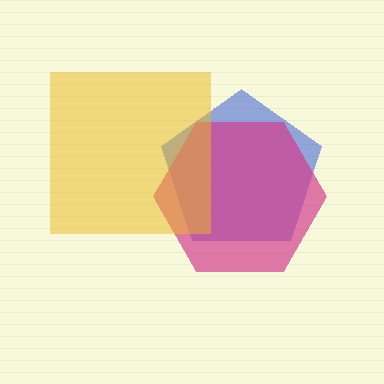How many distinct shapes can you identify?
There are 3 distinct shapes: a blue pentagon, a magenta hexagon, a yellow square.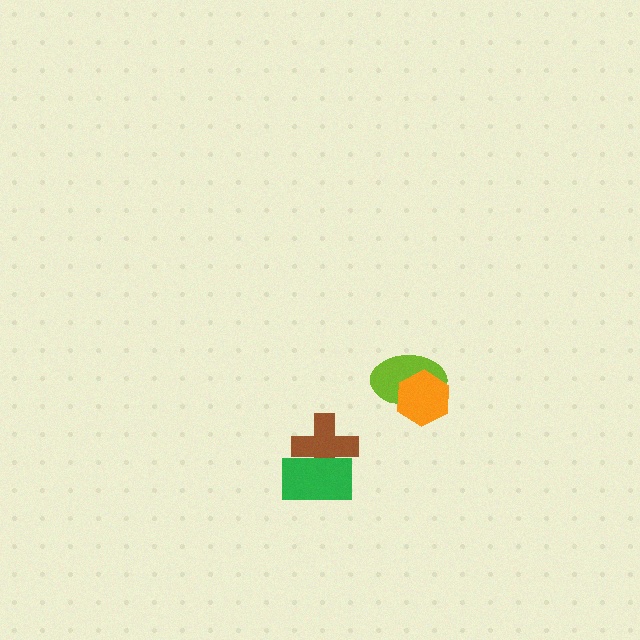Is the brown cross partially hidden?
Yes, it is partially covered by another shape.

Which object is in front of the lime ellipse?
The orange hexagon is in front of the lime ellipse.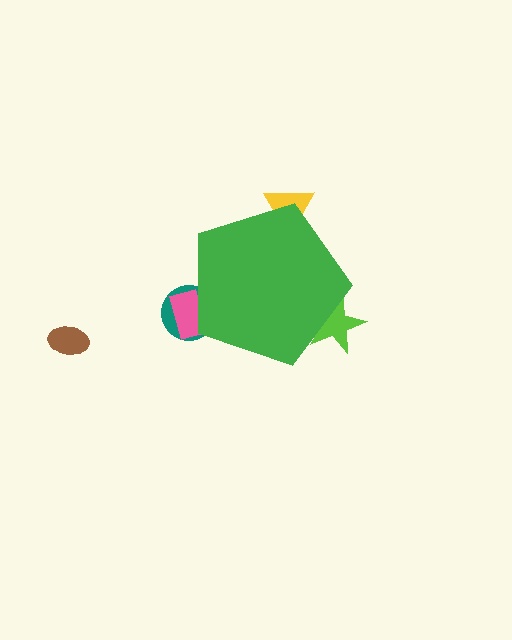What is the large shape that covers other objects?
A green pentagon.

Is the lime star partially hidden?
Yes, the lime star is partially hidden behind the green pentagon.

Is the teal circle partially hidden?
Yes, the teal circle is partially hidden behind the green pentagon.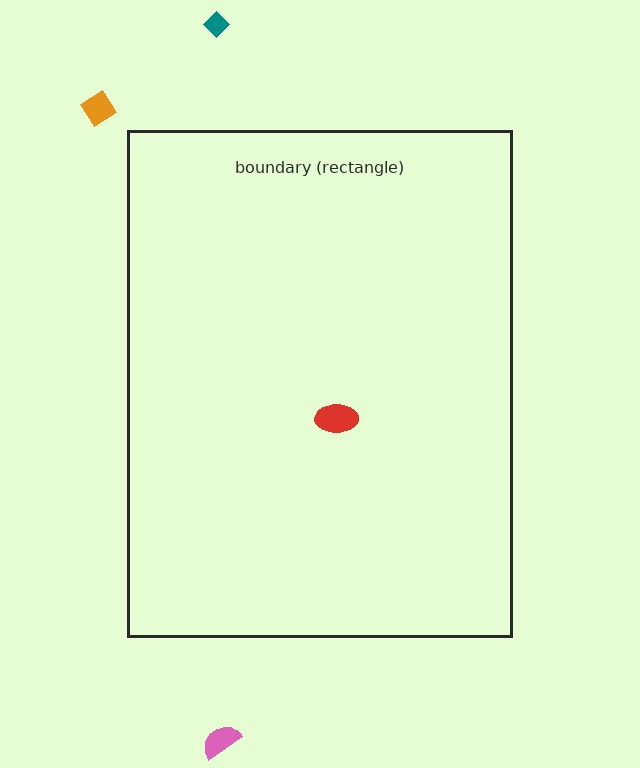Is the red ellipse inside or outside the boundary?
Inside.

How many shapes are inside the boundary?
1 inside, 3 outside.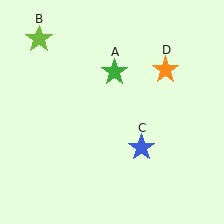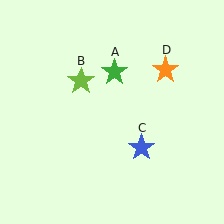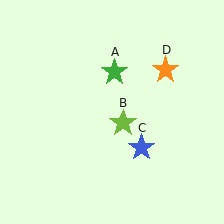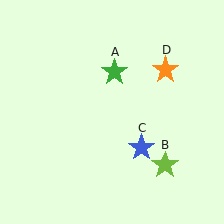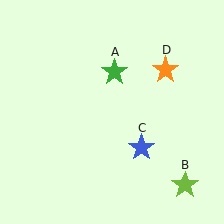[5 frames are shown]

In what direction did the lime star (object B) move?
The lime star (object B) moved down and to the right.